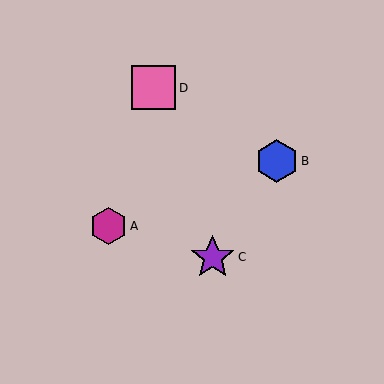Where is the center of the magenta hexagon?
The center of the magenta hexagon is at (108, 226).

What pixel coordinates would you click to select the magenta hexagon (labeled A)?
Click at (108, 226) to select the magenta hexagon A.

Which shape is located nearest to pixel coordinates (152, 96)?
The pink square (labeled D) at (154, 88) is nearest to that location.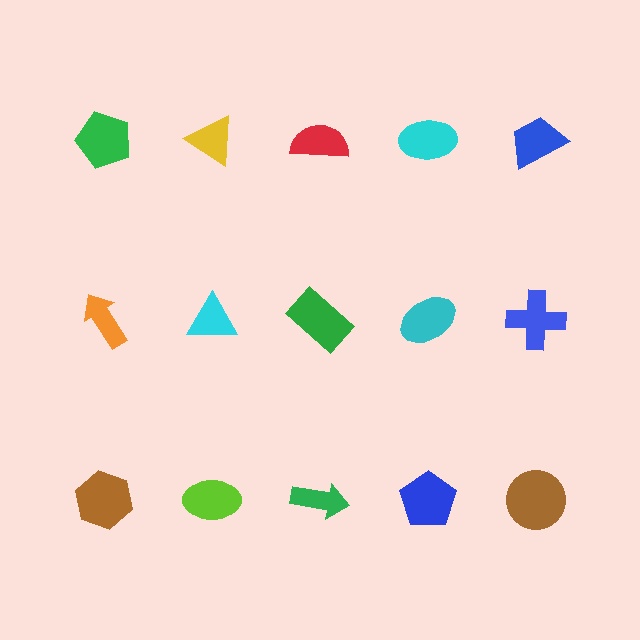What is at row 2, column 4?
A cyan ellipse.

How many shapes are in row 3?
5 shapes.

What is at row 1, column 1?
A green pentagon.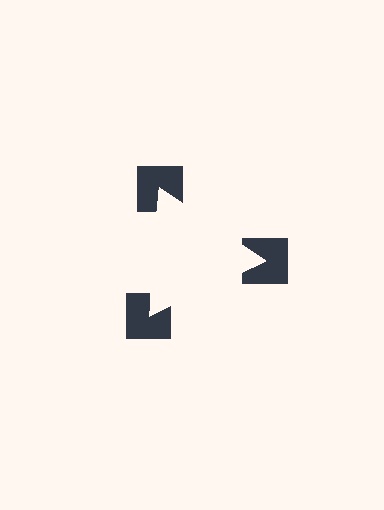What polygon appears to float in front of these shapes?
An illusory triangle — its edges are inferred from the aligned wedge cuts in the notched squares, not physically drawn.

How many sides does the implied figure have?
3 sides.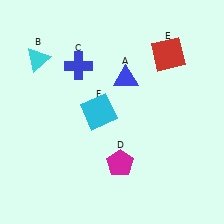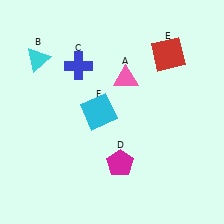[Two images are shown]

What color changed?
The triangle (A) changed from blue in Image 1 to pink in Image 2.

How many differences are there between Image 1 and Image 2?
There is 1 difference between the two images.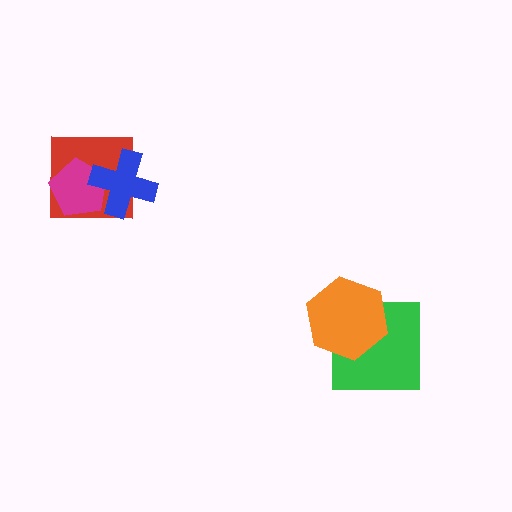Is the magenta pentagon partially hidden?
Yes, it is partially covered by another shape.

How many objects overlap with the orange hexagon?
1 object overlaps with the orange hexagon.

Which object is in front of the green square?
The orange hexagon is in front of the green square.